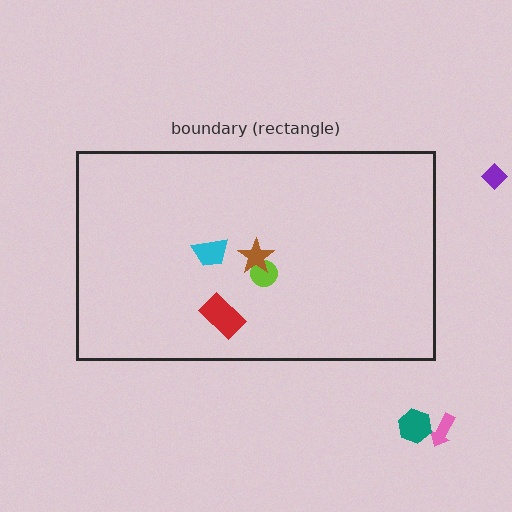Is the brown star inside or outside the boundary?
Inside.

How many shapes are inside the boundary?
4 inside, 3 outside.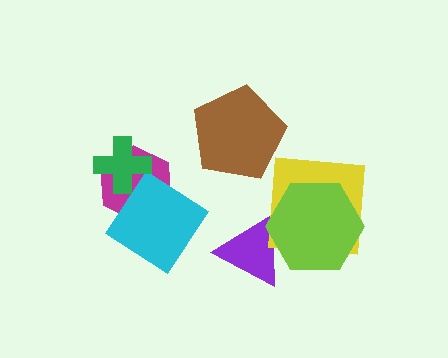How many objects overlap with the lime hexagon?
2 objects overlap with the lime hexagon.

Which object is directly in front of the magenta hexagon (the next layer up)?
The cyan diamond is directly in front of the magenta hexagon.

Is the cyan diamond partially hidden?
No, no other shape covers it.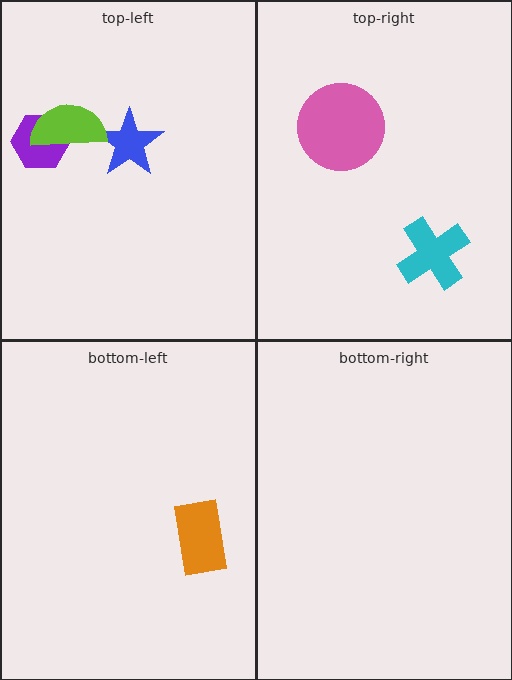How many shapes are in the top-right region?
2.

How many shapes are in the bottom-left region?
1.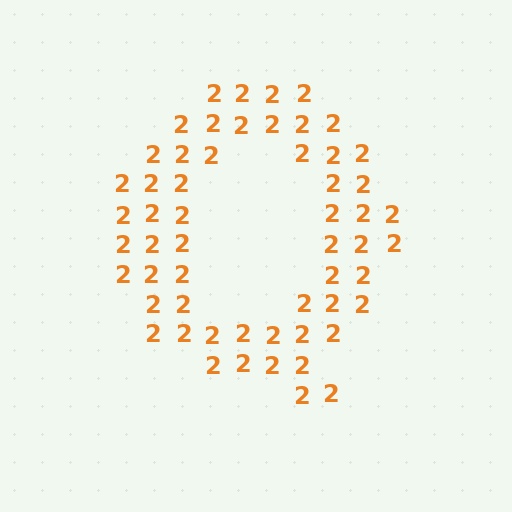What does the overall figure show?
The overall figure shows the letter Q.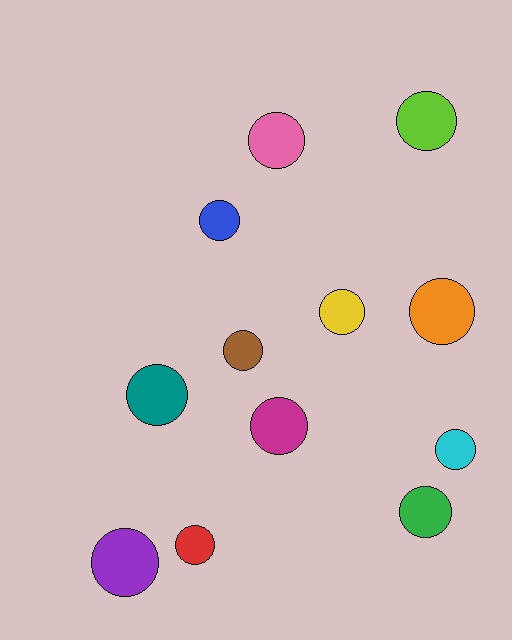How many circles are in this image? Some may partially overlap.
There are 12 circles.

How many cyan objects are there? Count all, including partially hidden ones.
There is 1 cyan object.